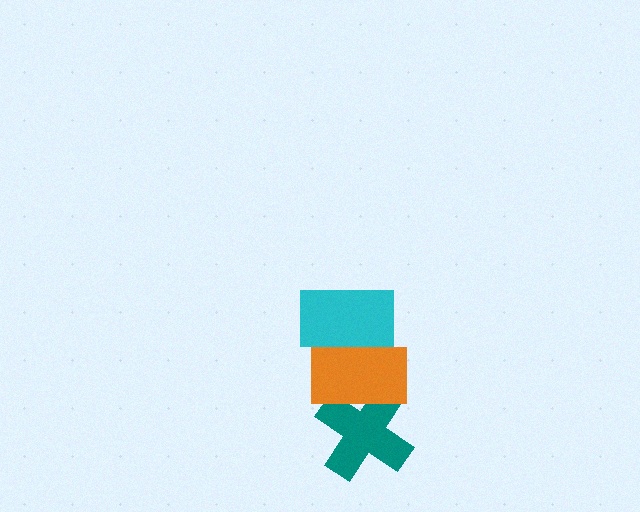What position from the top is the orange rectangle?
The orange rectangle is 2nd from the top.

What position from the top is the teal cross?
The teal cross is 3rd from the top.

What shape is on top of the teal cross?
The orange rectangle is on top of the teal cross.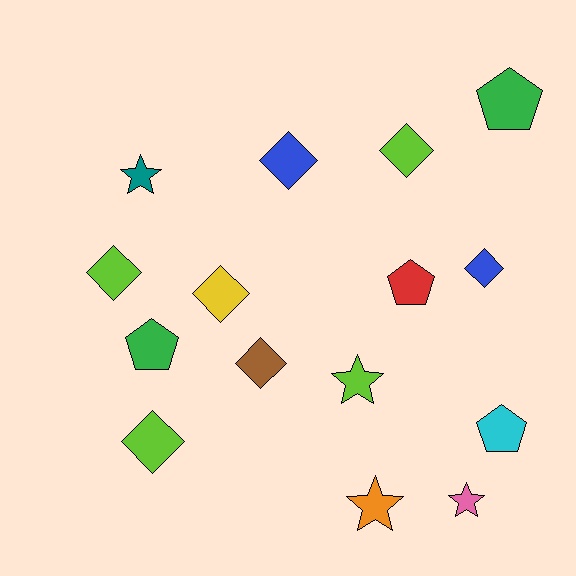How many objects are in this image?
There are 15 objects.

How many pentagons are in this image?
There are 4 pentagons.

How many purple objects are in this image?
There are no purple objects.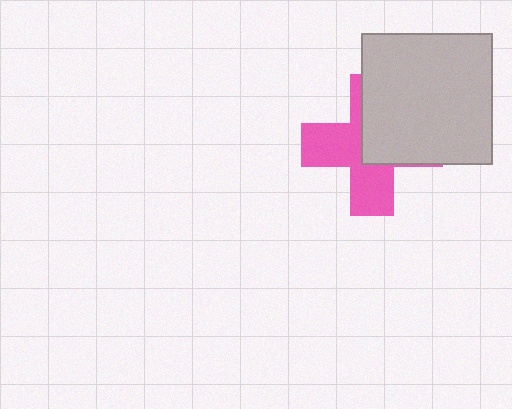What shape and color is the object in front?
The object in front is a light gray square.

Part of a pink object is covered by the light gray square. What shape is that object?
It is a cross.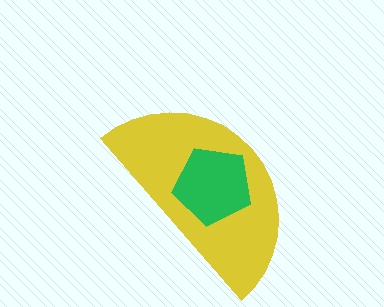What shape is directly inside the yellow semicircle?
The green pentagon.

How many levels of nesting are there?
2.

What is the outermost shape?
The yellow semicircle.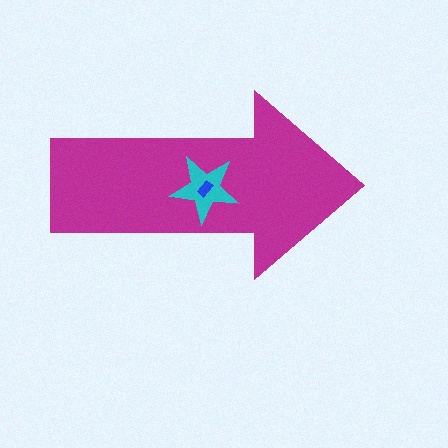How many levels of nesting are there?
3.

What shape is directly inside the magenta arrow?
The cyan star.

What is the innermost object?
The blue rectangle.